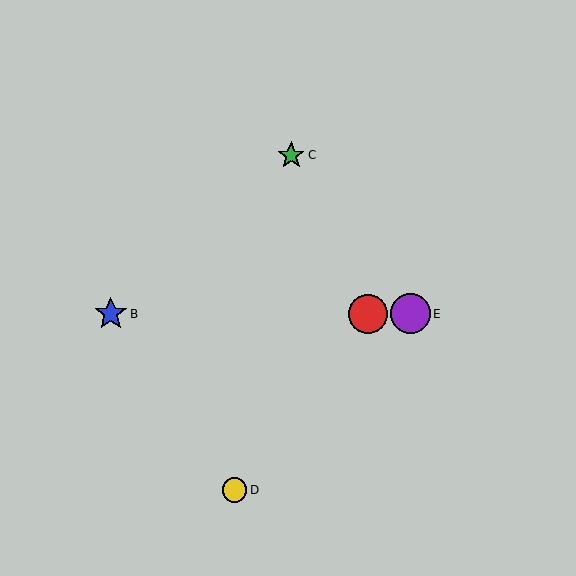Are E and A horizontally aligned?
Yes, both are at y≈314.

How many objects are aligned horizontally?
3 objects (A, B, E) are aligned horizontally.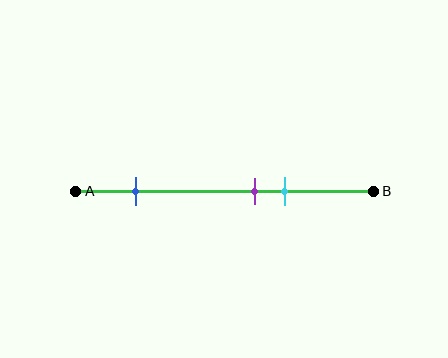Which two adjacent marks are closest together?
The purple and cyan marks are the closest adjacent pair.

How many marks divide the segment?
There are 3 marks dividing the segment.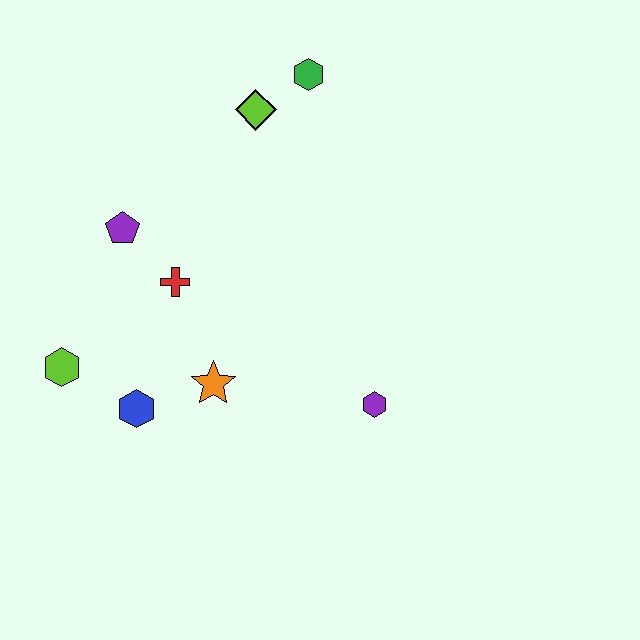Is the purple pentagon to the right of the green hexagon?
No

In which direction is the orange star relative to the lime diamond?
The orange star is below the lime diamond.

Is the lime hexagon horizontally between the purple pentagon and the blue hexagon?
No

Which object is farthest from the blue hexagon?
The green hexagon is farthest from the blue hexagon.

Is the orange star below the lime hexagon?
Yes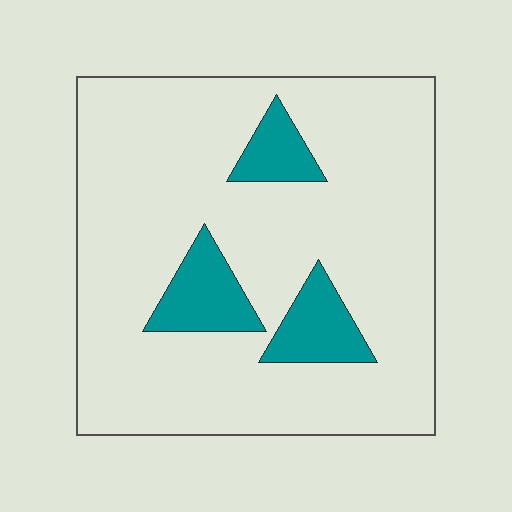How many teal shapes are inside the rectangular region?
3.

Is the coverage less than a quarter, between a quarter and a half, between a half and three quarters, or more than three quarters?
Less than a quarter.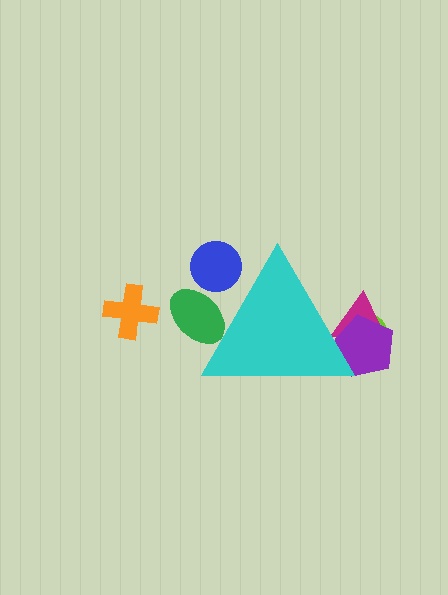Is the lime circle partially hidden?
Yes, the lime circle is partially hidden behind the cyan triangle.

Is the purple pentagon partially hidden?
Yes, the purple pentagon is partially hidden behind the cyan triangle.